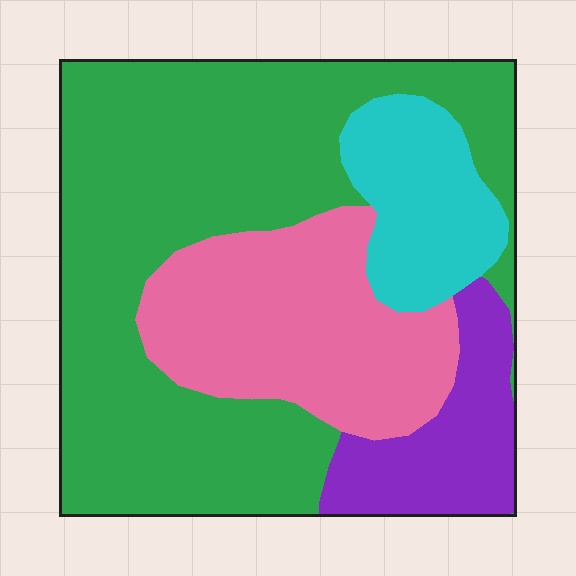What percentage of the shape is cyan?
Cyan covers around 10% of the shape.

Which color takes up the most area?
Green, at roughly 55%.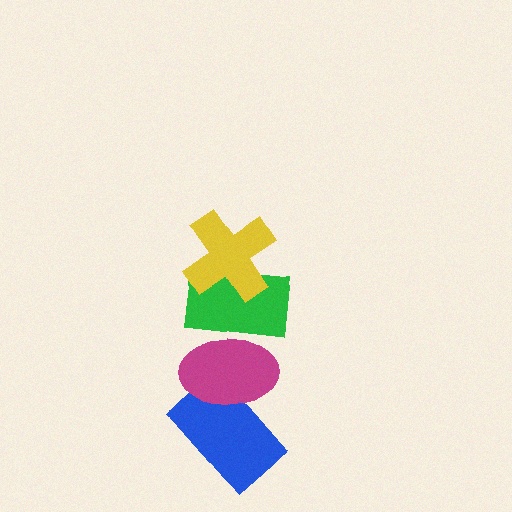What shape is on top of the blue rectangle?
The magenta ellipse is on top of the blue rectangle.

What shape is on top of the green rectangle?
The yellow cross is on top of the green rectangle.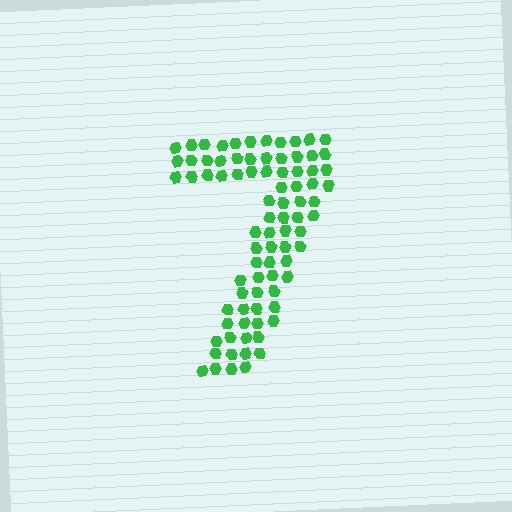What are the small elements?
The small elements are hexagons.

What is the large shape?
The large shape is the digit 7.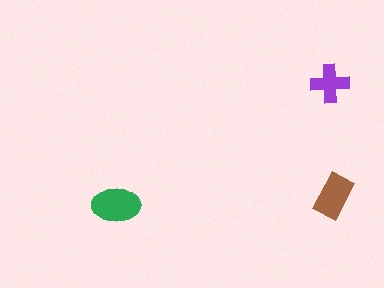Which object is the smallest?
The purple cross.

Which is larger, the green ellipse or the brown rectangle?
The green ellipse.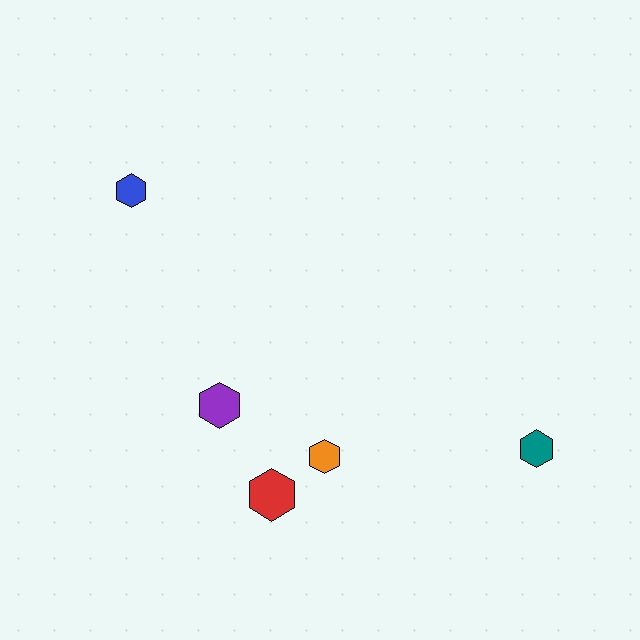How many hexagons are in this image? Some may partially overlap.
There are 5 hexagons.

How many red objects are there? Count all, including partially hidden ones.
There is 1 red object.